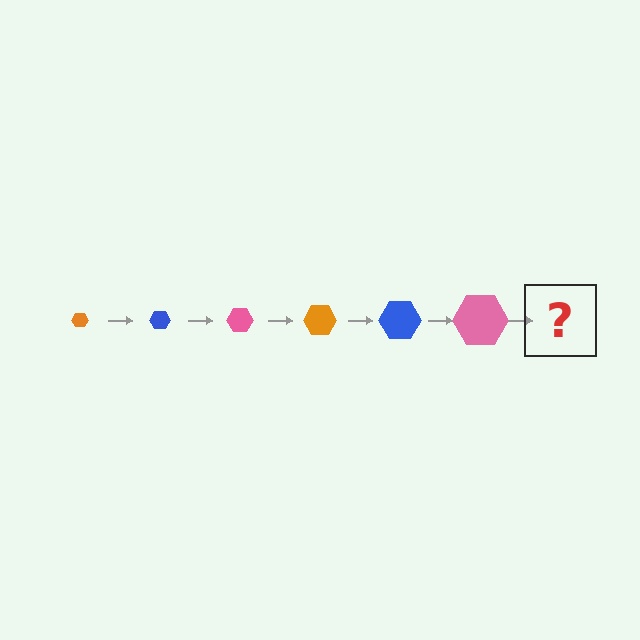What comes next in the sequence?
The next element should be an orange hexagon, larger than the previous one.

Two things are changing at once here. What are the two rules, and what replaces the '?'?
The two rules are that the hexagon grows larger each step and the color cycles through orange, blue, and pink. The '?' should be an orange hexagon, larger than the previous one.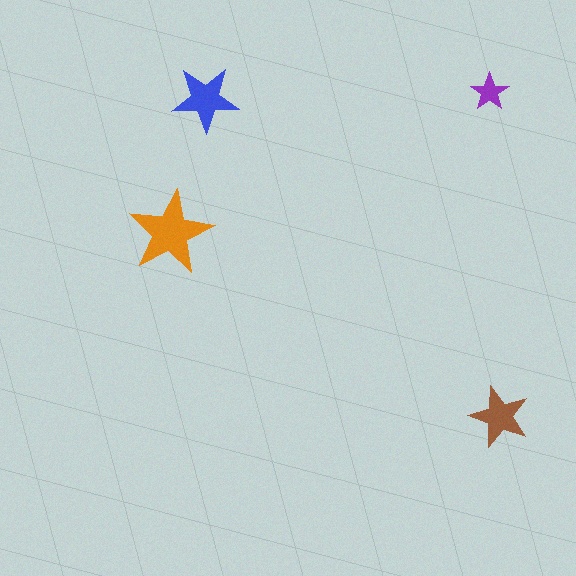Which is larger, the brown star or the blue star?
The blue one.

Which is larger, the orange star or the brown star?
The orange one.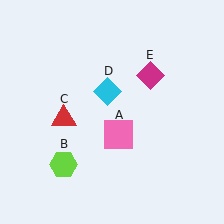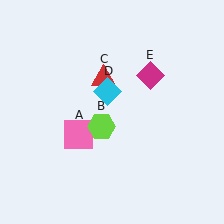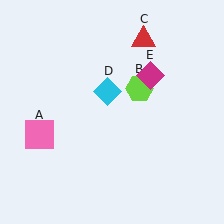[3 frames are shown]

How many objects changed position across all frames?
3 objects changed position: pink square (object A), lime hexagon (object B), red triangle (object C).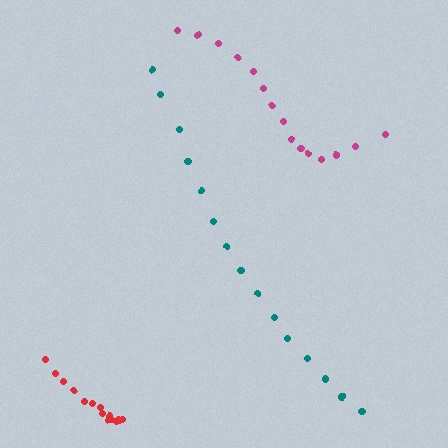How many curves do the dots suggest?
There are 3 distinct paths.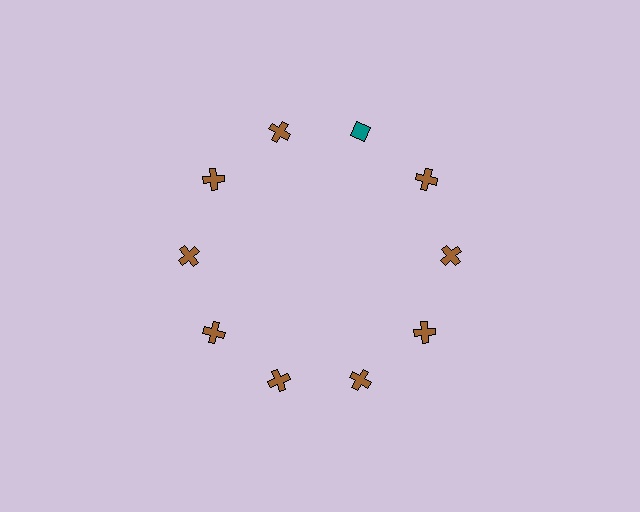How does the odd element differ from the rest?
It differs in both color (teal instead of brown) and shape (diamond instead of cross).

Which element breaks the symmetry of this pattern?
The teal diamond at roughly the 1 o'clock position breaks the symmetry. All other shapes are brown crosses.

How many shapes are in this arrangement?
There are 10 shapes arranged in a ring pattern.